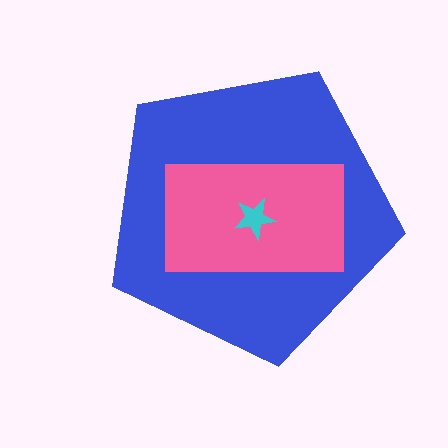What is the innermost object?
The cyan star.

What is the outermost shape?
The blue pentagon.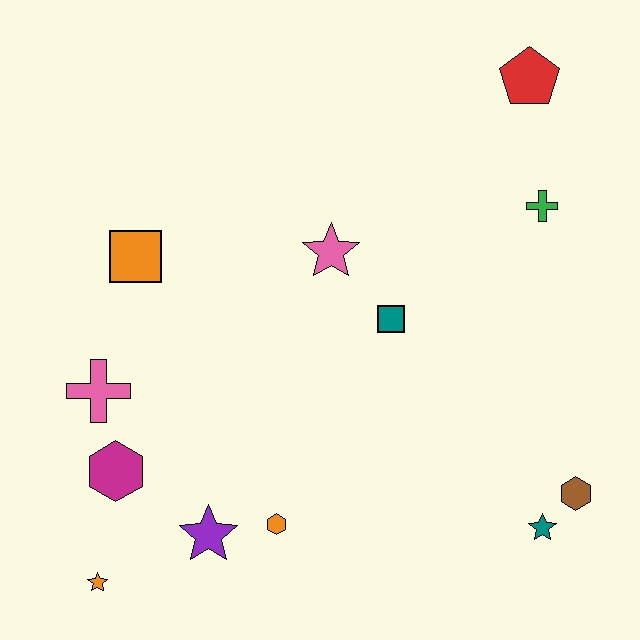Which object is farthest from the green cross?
The orange star is farthest from the green cross.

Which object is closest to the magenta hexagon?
The pink cross is closest to the magenta hexagon.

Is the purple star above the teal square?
No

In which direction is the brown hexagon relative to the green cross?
The brown hexagon is below the green cross.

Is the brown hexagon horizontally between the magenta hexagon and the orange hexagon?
No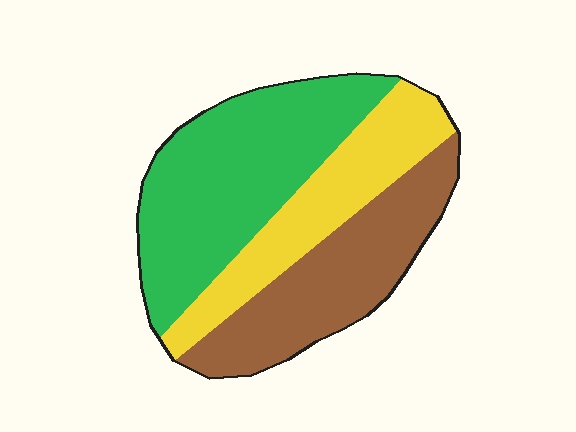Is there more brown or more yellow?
Brown.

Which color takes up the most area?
Green, at roughly 45%.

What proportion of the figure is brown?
Brown takes up about one third (1/3) of the figure.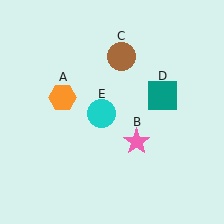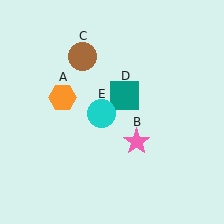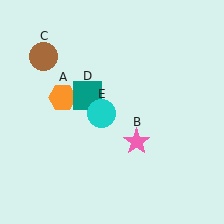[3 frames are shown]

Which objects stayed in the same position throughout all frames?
Orange hexagon (object A) and pink star (object B) and cyan circle (object E) remained stationary.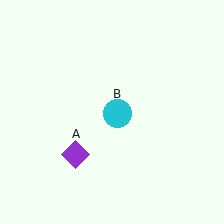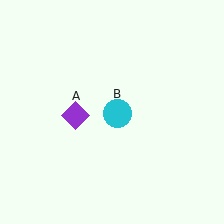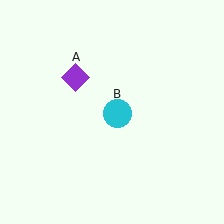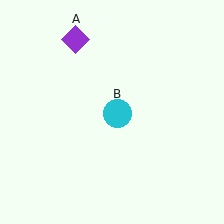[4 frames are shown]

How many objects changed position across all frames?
1 object changed position: purple diamond (object A).